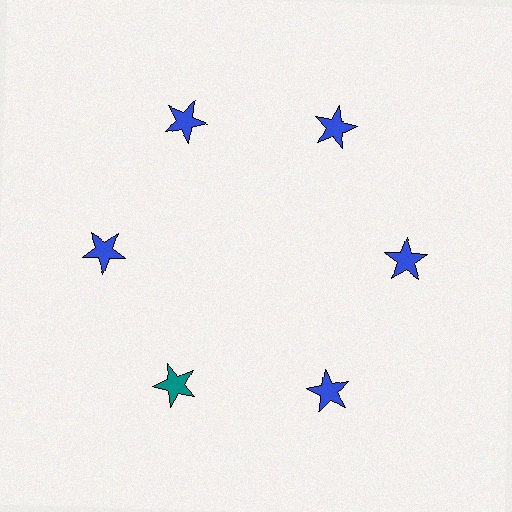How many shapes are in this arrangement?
There are 6 shapes arranged in a ring pattern.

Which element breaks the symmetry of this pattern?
The teal star at roughly the 7 o'clock position breaks the symmetry. All other shapes are blue stars.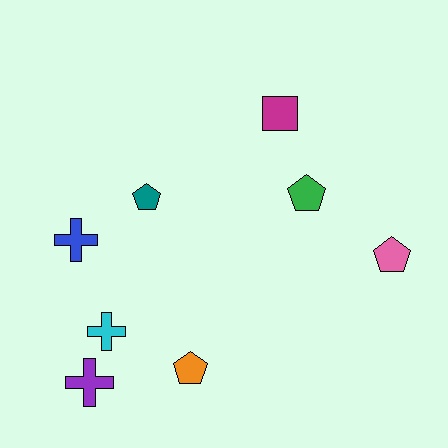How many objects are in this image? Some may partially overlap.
There are 8 objects.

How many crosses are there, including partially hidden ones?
There are 3 crosses.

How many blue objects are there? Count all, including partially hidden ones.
There is 1 blue object.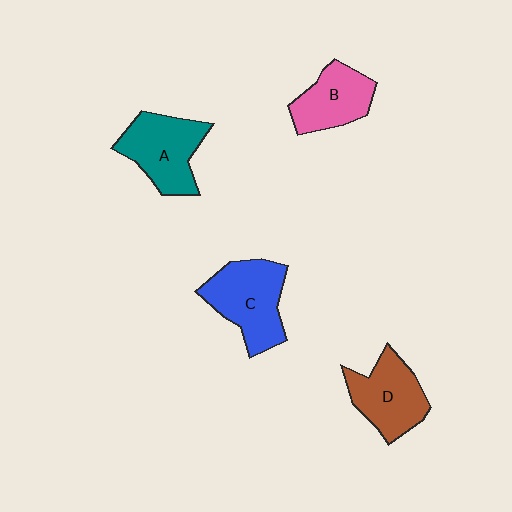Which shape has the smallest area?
Shape B (pink).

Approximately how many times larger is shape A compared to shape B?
Approximately 1.2 times.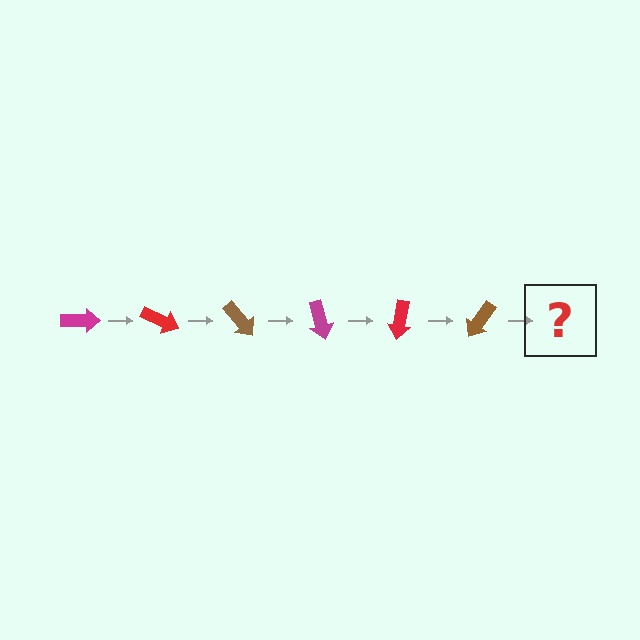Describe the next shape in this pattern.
It should be a magenta arrow, rotated 150 degrees from the start.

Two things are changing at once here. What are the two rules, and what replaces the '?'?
The two rules are that it rotates 25 degrees each step and the color cycles through magenta, red, and brown. The '?' should be a magenta arrow, rotated 150 degrees from the start.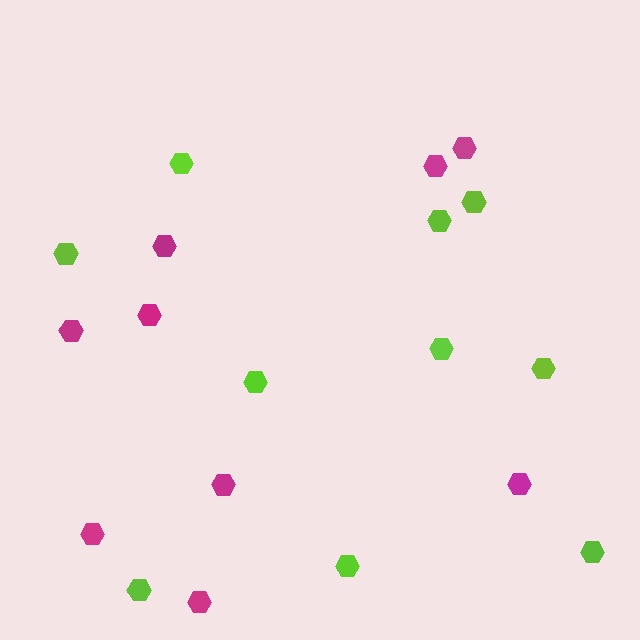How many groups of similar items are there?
There are 2 groups: one group of lime hexagons (10) and one group of magenta hexagons (9).